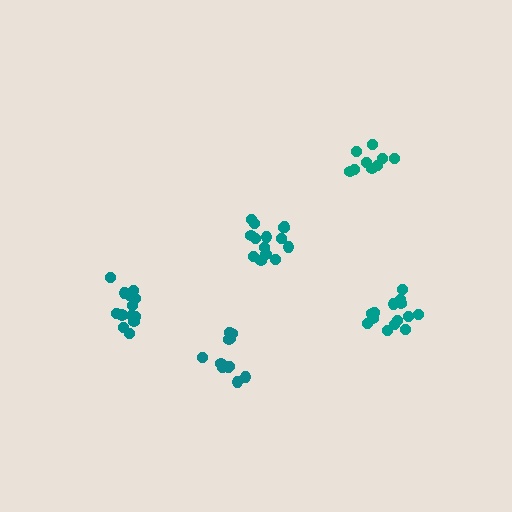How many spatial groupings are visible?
There are 5 spatial groupings.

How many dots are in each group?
Group 1: 11 dots, Group 2: 13 dots, Group 3: 15 dots, Group 4: 9 dots, Group 5: 14 dots (62 total).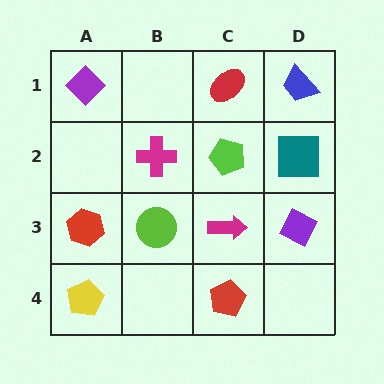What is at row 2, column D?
A teal square.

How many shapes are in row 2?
3 shapes.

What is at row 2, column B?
A magenta cross.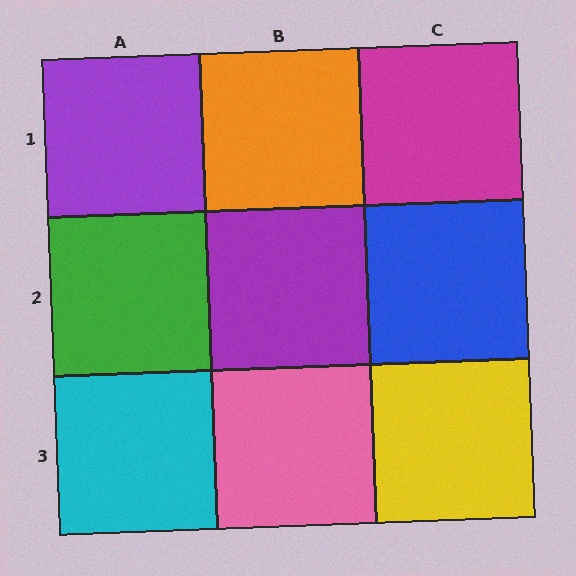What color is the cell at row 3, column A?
Cyan.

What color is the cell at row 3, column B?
Pink.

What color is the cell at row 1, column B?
Orange.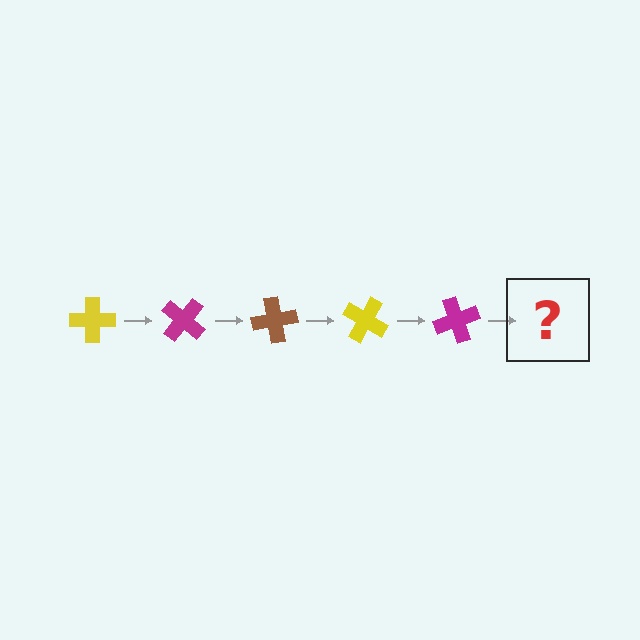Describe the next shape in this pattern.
It should be a brown cross, rotated 200 degrees from the start.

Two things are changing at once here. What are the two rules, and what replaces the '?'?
The two rules are that it rotates 40 degrees each step and the color cycles through yellow, magenta, and brown. The '?' should be a brown cross, rotated 200 degrees from the start.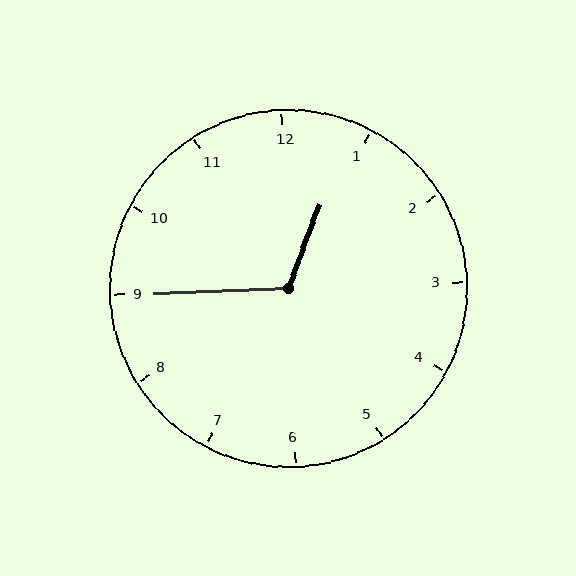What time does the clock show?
12:45.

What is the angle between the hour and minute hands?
Approximately 112 degrees.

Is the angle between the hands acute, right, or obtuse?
It is obtuse.